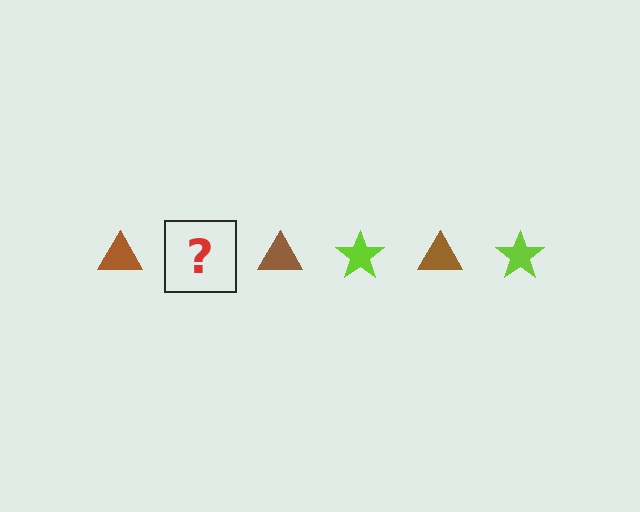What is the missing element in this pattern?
The missing element is a lime star.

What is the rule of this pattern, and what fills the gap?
The rule is that the pattern alternates between brown triangle and lime star. The gap should be filled with a lime star.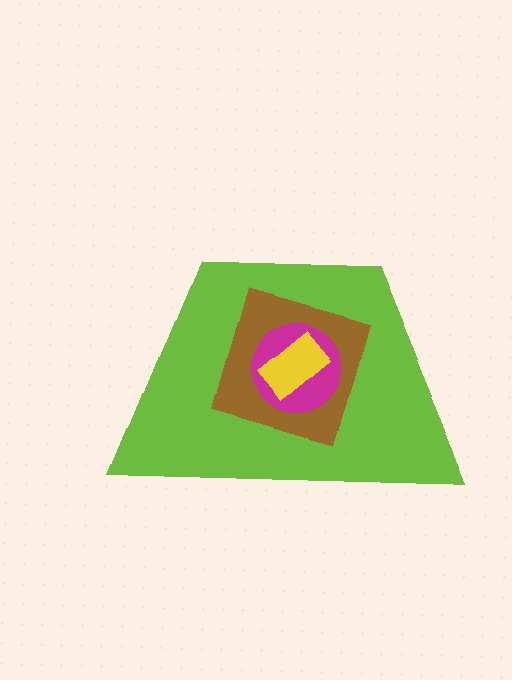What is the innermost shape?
The yellow rectangle.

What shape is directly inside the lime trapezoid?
The brown diamond.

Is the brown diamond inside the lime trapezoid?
Yes.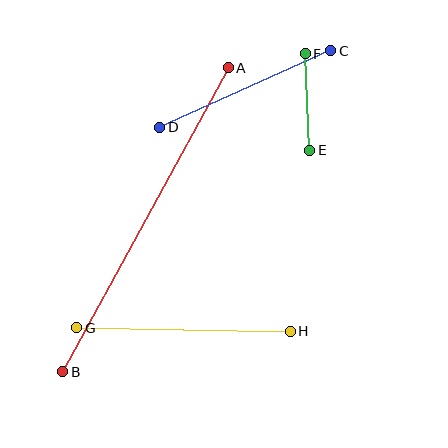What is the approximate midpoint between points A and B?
The midpoint is at approximately (146, 220) pixels.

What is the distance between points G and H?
The distance is approximately 213 pixels.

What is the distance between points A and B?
The distance is approximately 346 pixels.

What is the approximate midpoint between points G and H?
The midpoint is at approximately (184, 330) pixels.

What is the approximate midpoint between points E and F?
The midpoint is at approximately (307, 102) pixels.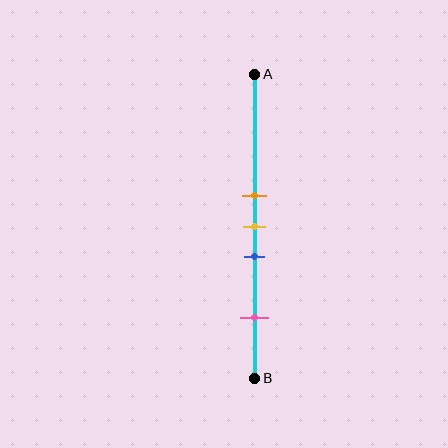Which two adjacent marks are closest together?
The orange and yellow marks are the closest adjacent pair.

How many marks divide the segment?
There are 4 marks dividing the segment.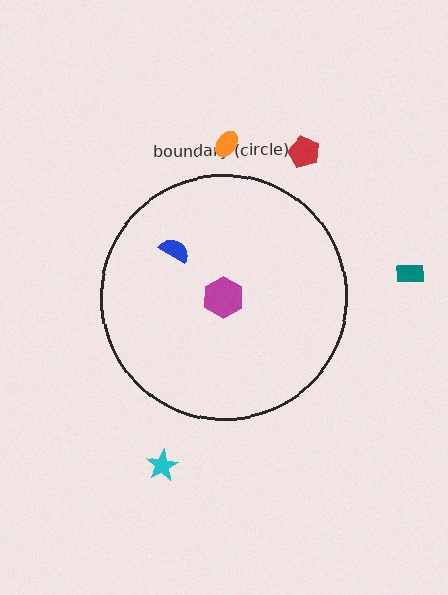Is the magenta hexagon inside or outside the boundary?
Inside.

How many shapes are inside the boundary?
2 inside, 4 outside.